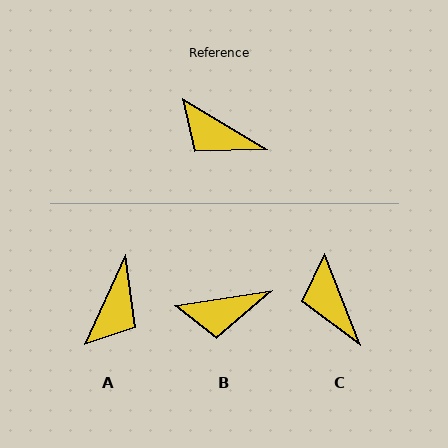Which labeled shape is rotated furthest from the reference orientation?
A, about 96 degrees away.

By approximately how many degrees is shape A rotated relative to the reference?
Approximately 96 degrees counter-clockwise.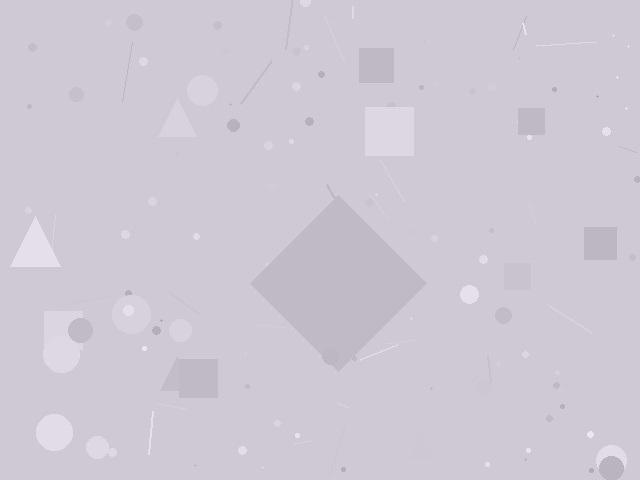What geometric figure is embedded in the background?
A diamond is embedded in the background.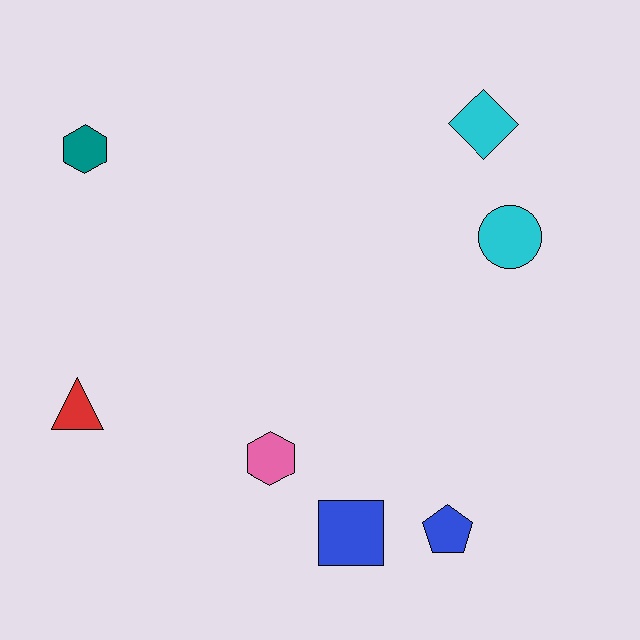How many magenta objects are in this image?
There are no magenta objects.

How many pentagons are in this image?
There is 1 pentagon.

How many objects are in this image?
There are 7 objects.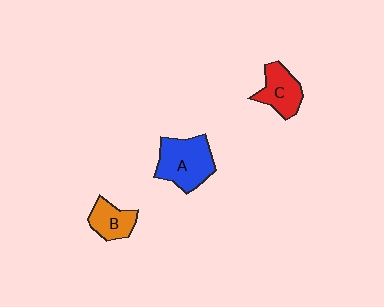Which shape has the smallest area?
Shape B (orange).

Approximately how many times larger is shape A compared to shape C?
Approximately 1.4 times.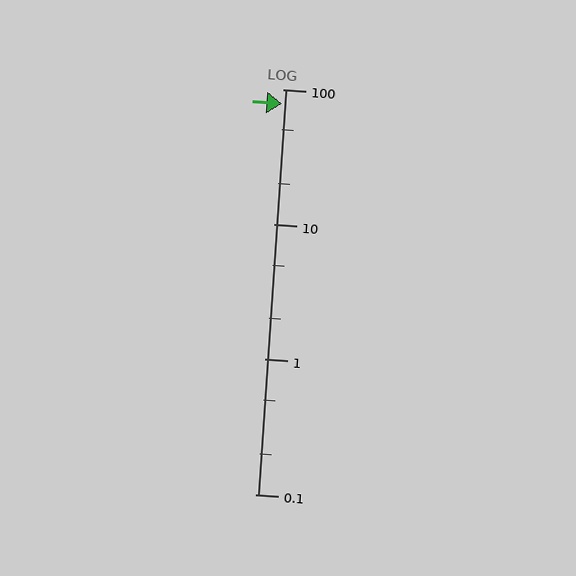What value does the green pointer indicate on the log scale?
The pointer indicates approximately 78.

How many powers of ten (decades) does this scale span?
The scale spans 3 decades, from 0.1 to 100.